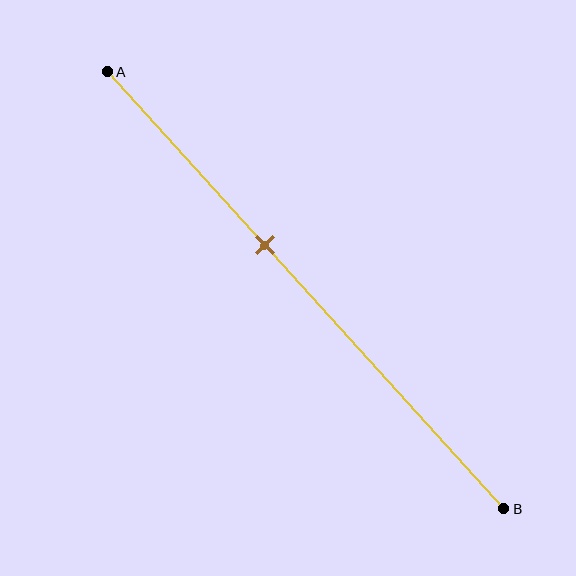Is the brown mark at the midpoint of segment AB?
No, the mark is at about 40% from A, not at the 50% midpoint.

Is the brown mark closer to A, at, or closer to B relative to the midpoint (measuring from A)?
The brown mark is closer to point A than the midpoint of segment AB.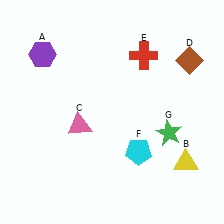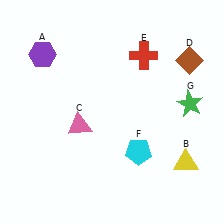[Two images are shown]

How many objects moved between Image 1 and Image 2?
1 object moved between the two images.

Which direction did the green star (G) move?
The green star (G) moved up.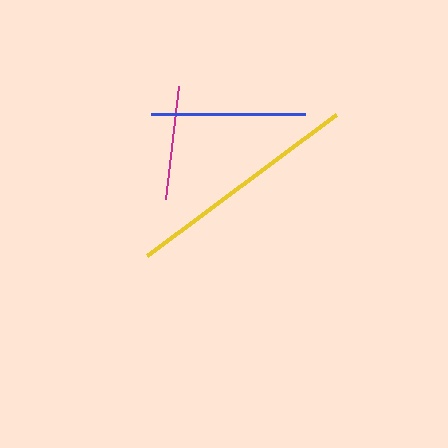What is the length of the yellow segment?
The yellow segment is approximately 235 pixels long.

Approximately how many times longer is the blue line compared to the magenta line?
The blue line is approximately 1.3 times the length of the magenta line.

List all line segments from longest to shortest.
From longest to shortest: yellow, blue, magenta.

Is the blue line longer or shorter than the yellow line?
The yellow line is longer than the blue line.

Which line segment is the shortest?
The magenta line is the shortest at approximately 114 pixels.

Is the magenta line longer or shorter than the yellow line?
The yellow line is longer than the magenta line.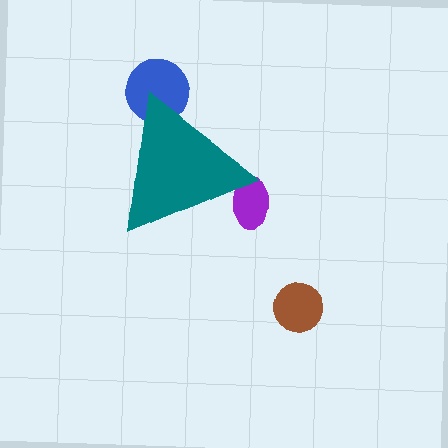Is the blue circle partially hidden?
Yes, the blue circle is partially hidden behind the teal triangle.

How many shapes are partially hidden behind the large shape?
2 shapes are partially hidden.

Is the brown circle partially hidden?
No, the brown circle is fully visible.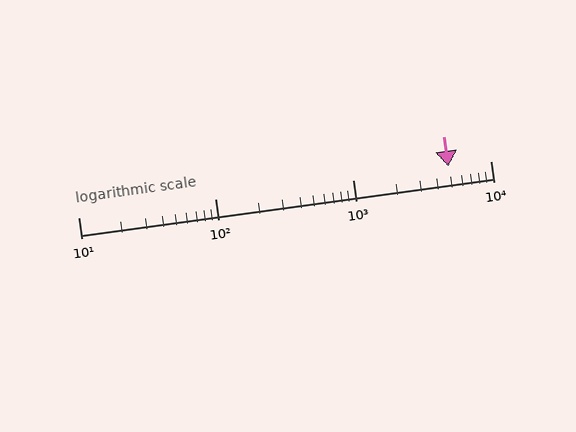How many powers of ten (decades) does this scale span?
The scale spans 3 decades, from 10 to 10000.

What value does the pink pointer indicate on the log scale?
The pointer indicates approximately 4900.